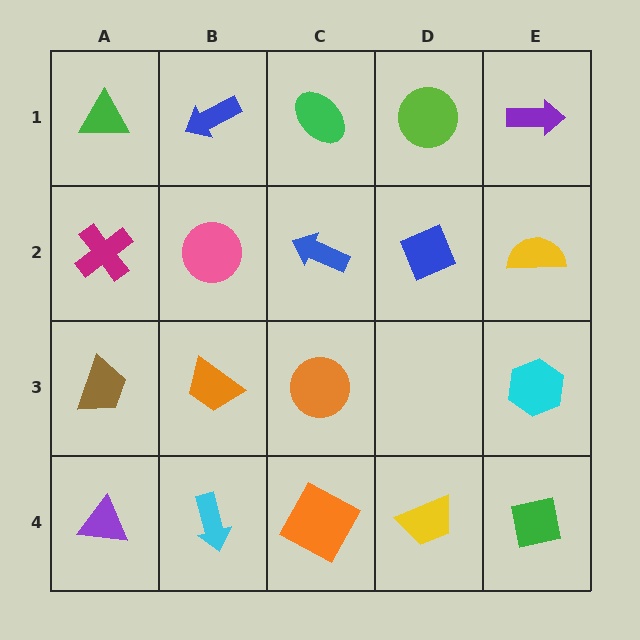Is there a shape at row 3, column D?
No, that cell is empty.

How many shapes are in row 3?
4 shapes.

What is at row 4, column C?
An orange square.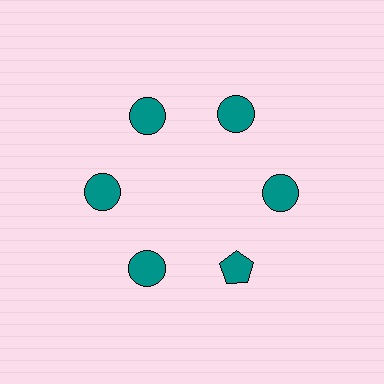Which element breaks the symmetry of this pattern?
The teal pentagon at roughly the 5 o'clock position breaks the symmetry. All other shapes are teal circles.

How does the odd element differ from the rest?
It has a different shape: pentagon instead of circle.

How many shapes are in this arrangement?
There are 6 shapes arranged in a ring pattern.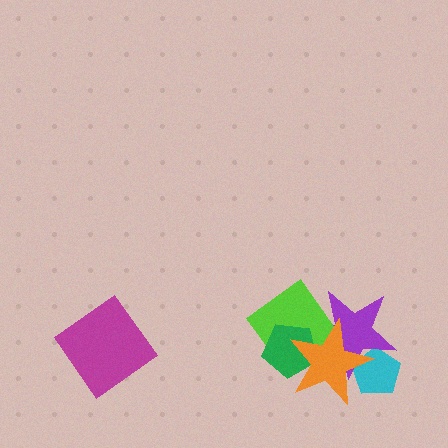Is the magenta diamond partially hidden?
No, no other shape covers it.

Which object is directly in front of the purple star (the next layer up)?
The lime diamond is directly in front of the purple star.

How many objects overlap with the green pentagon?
3 objects overlap with the green pentagon.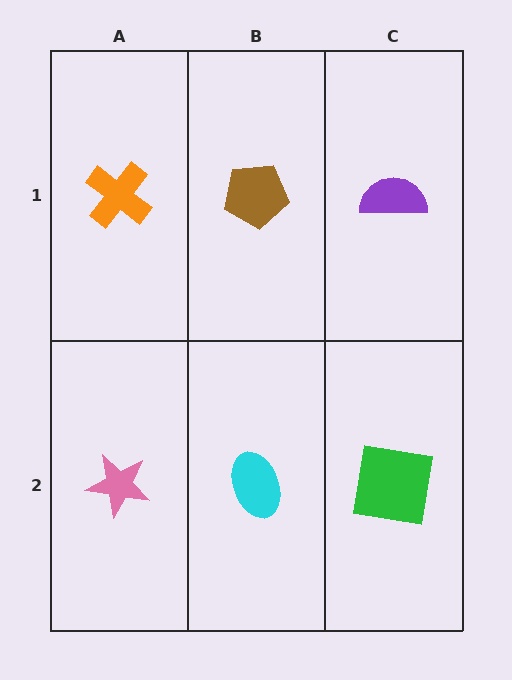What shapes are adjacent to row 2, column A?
An orange cross (row 1, column A), a cyan ellipse (row 2, column B).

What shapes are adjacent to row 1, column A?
A pink star (row 2, column A), a brown pentagon (row 1, column B).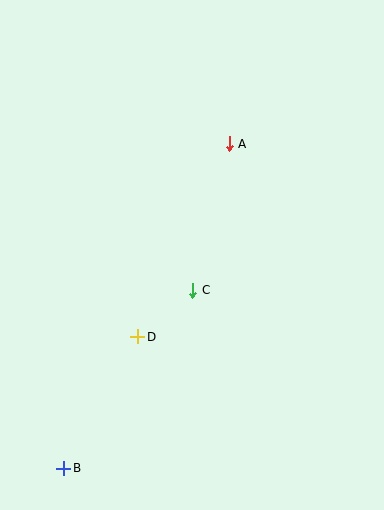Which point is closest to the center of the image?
Point C at (193, 290) is closest to the center.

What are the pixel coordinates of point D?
Point D is at (138, 337).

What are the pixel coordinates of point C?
Point C is at (193, 290).